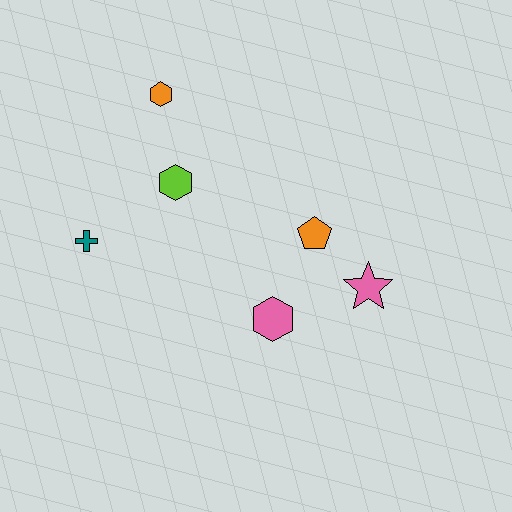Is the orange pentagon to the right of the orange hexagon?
Yes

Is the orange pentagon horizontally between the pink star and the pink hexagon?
Yes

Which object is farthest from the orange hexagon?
The pink star is farthest from the orange hexagon.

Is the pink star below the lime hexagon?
Yes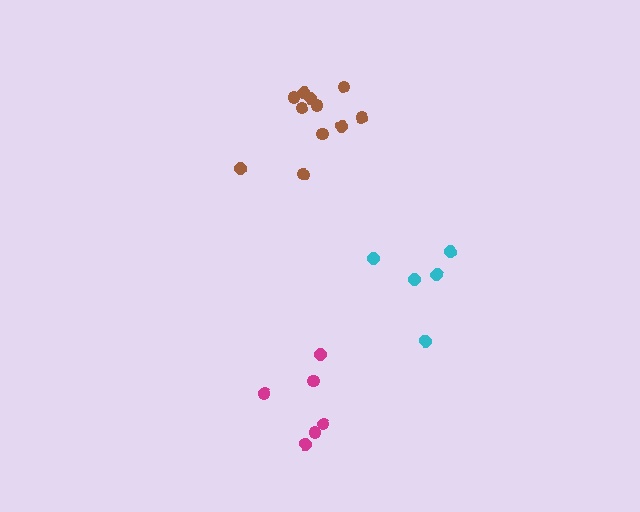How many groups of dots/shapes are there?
There are 3 groups.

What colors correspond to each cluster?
The clusters are colored: cyan, magenta, brown.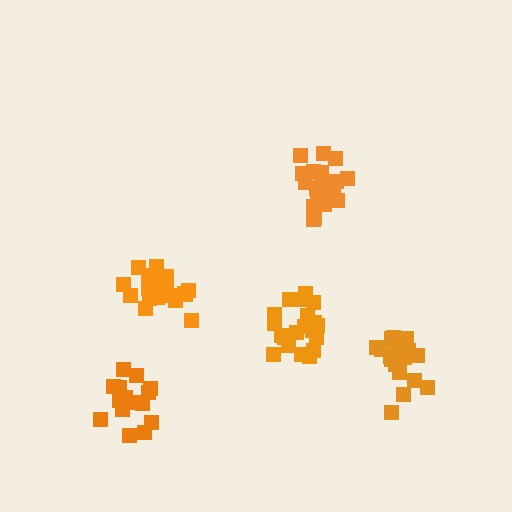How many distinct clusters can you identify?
There are 5 distinct clusters.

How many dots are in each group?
Group 1: 20 dots, Group 2: 21 dots, Group 3: 20 dots, Group 4: 20 dots, Group 5: 15 dots (96 total).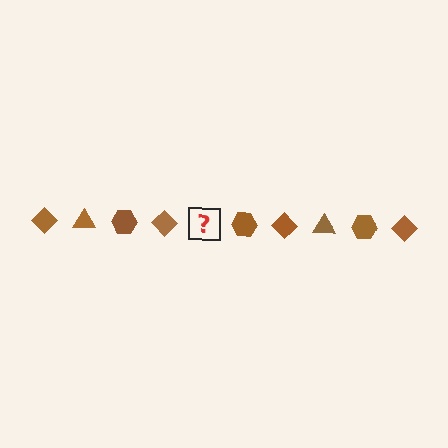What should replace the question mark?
The question mark should be replaced with a brown triangle.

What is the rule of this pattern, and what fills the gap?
The rule is that the pattern cycles through diamond, triangle, hexagon shapes in brown. The gap should be filled with a brown triangle.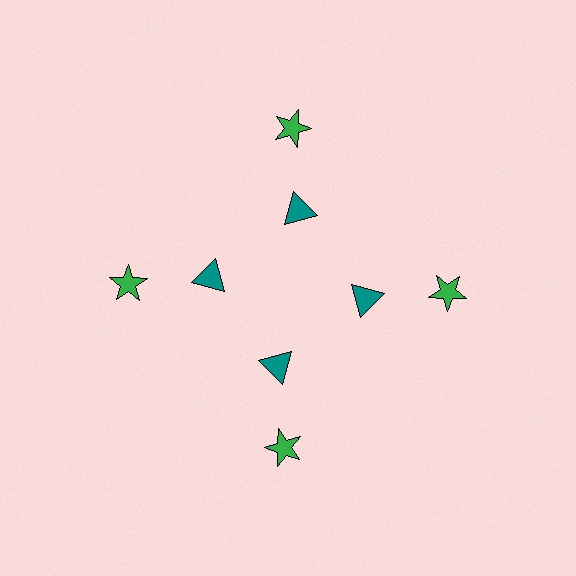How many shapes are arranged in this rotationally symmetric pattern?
There are 8 shapes, arranged in 4 groups of 2.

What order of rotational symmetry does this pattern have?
This pattern has 4-fold rotational symmetry.